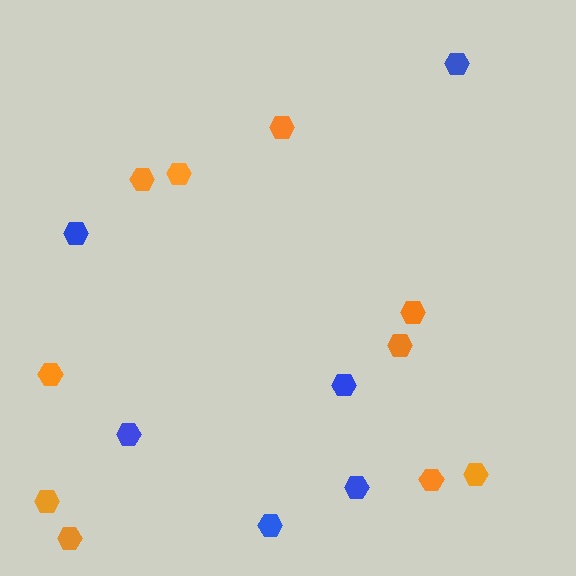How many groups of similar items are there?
There are 2 groups: one group of orange hexagons (10) and one group of blue hexagons (6).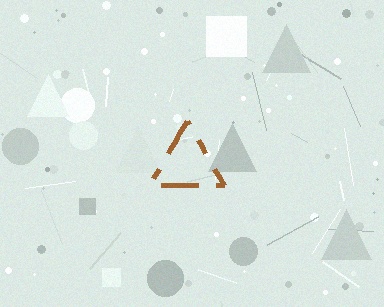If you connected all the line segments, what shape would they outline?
They would outline a triangle.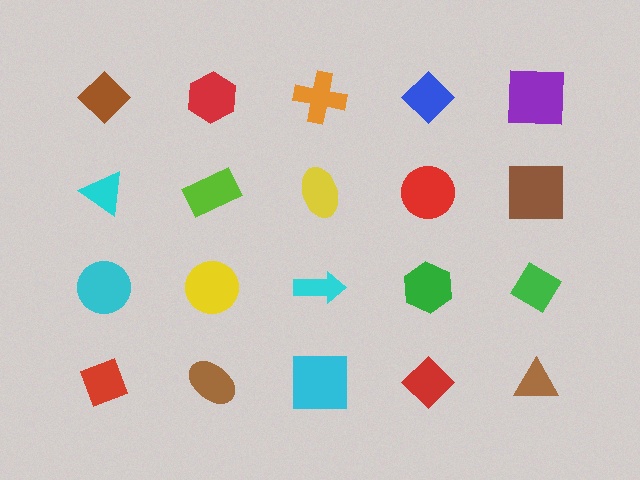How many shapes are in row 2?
5 shapes.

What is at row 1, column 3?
An orange cross.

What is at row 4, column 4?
A red diamond.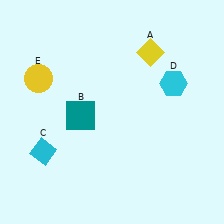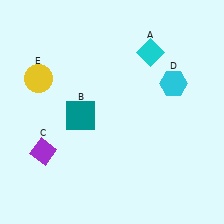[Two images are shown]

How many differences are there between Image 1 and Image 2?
There are 2 differences between the two images.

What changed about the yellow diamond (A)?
In Image 1, A is yellow. In Image 2, it changed to cyan.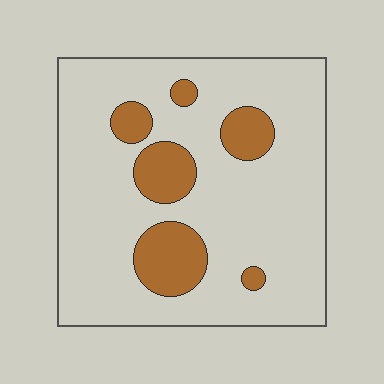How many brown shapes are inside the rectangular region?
6.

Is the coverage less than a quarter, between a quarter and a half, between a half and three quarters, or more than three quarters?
Less than a quarter.